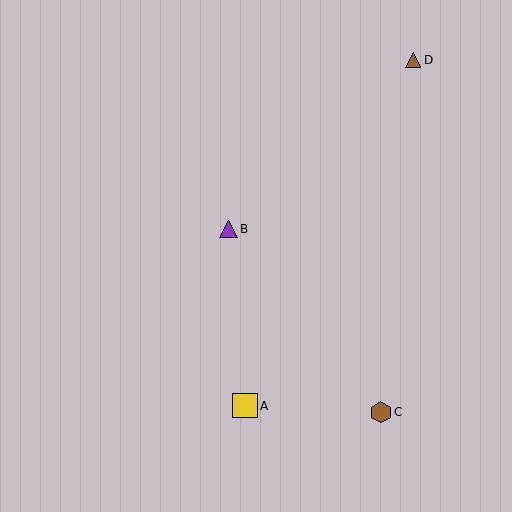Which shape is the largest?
The yellow square (labeled A) is the largest.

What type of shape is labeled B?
Shape B is a purple triangle.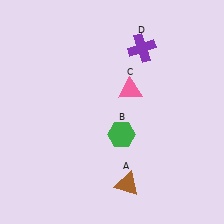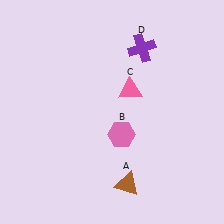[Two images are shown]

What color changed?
The hexagon (B) changed from green in Image 1 to pink in Image 2.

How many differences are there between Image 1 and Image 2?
There is 1 difference between the two images.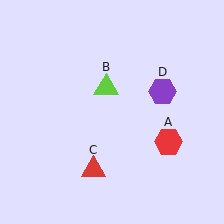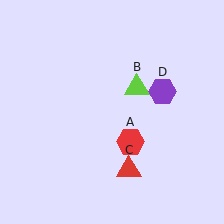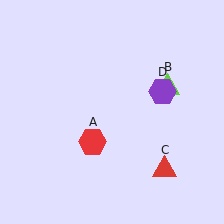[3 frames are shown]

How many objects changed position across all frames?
3 objects changed position: red hexagon (object A), lime triangle (object B), red triangle (object C).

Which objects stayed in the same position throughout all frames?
Purple hexagon (object D) remained stationary.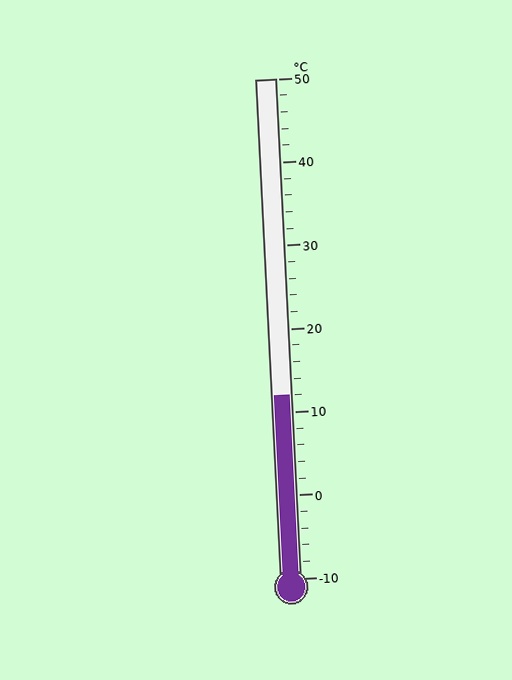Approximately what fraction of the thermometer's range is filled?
The thermometer is filled to approximately 35% of its range.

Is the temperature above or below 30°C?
The temperature is below 30°C.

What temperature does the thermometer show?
The thermometer shows approximately 12°C.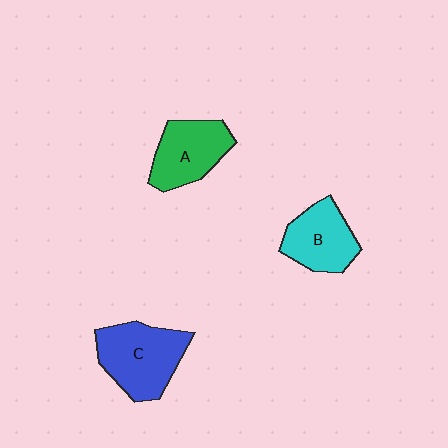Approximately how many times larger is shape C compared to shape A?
Approximately 1.2 times.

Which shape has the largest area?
Shape C (blue).